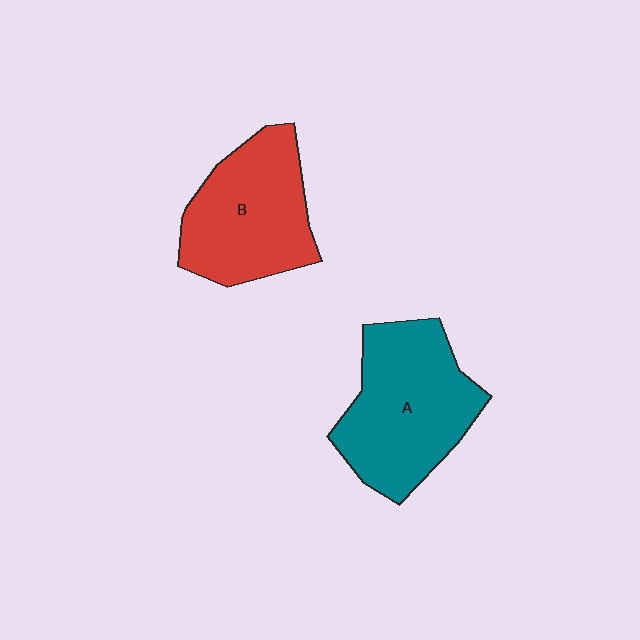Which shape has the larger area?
Shape A (teal).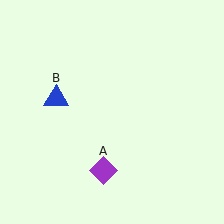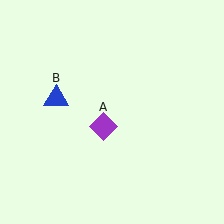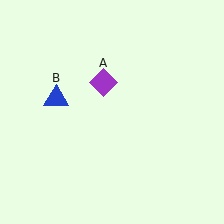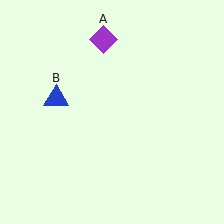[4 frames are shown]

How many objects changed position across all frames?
1 object changed position: purple diamond (object A).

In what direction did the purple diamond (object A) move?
The purple diamond (object A) moved up.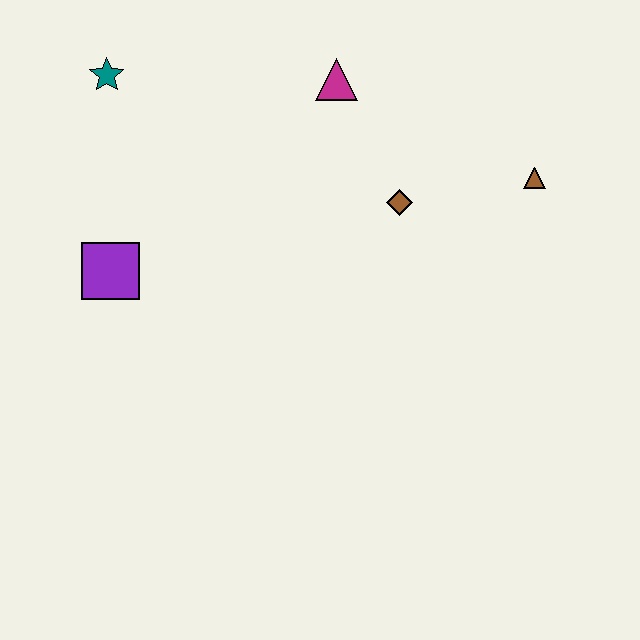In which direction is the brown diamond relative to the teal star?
The brown diamond is to the right of the teal star.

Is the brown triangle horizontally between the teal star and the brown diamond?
No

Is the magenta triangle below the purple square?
No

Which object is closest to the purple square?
The teal star is closest to the purple square.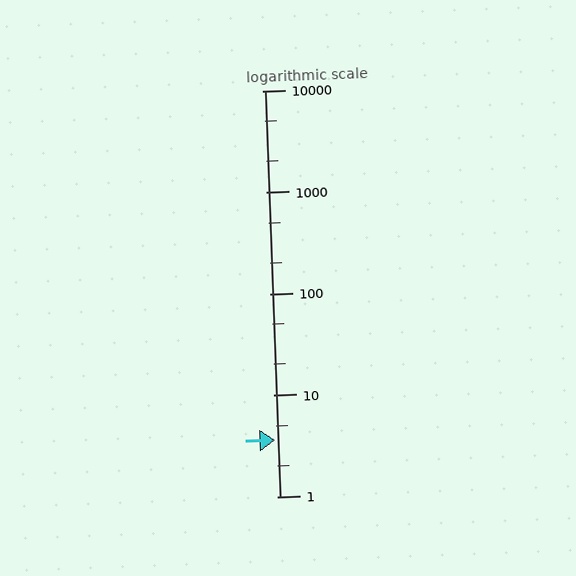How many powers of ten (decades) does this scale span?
The scale spans 4 decades, from 1 to 10000.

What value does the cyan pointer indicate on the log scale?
The pointer indicates approximately 3.6.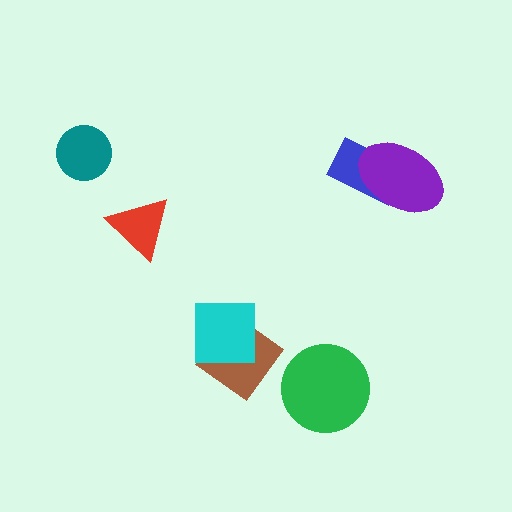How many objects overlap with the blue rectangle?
1 object overlaps with the blue rectangle.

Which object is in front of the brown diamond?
The cyan square is in front of the brown diamond.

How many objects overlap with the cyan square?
1 object overlaps with the cyan square.